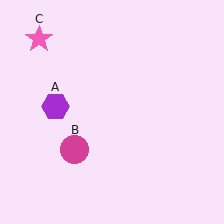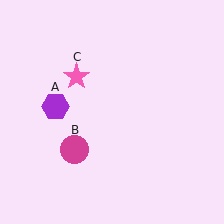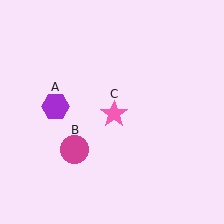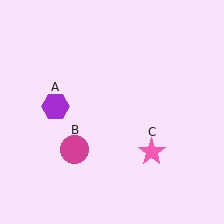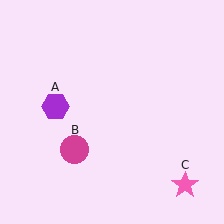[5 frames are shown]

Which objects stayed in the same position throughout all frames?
Purple hexagon (object A) and magenta circle (object B) remained stationary.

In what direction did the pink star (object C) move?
The pink star (object C) moved down and to the right.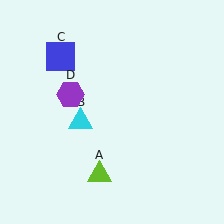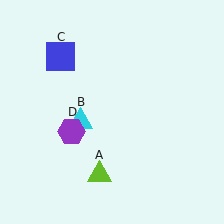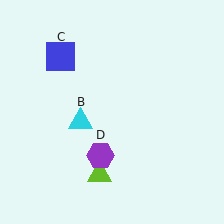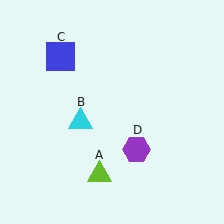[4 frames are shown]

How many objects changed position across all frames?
1 object changed position: purple hexagon (object D).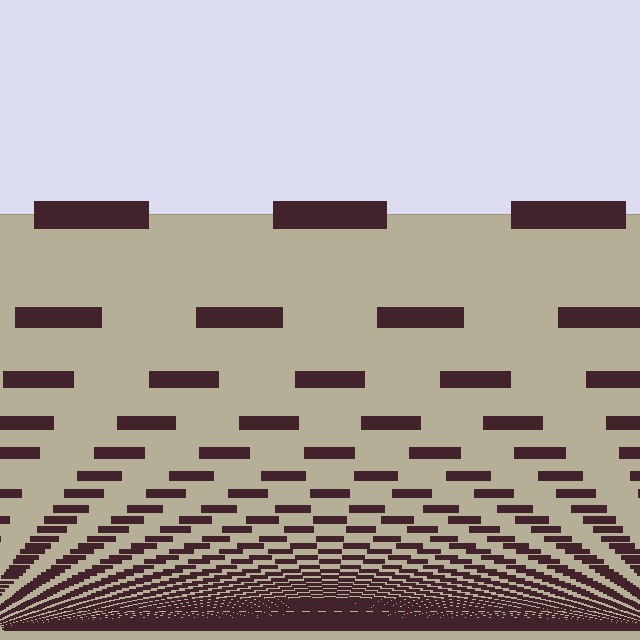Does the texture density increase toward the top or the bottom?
Density increases toward the bottom.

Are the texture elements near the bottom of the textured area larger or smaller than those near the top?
Smaller. The gradient is inverted — elements near the bottom are smaller and denser.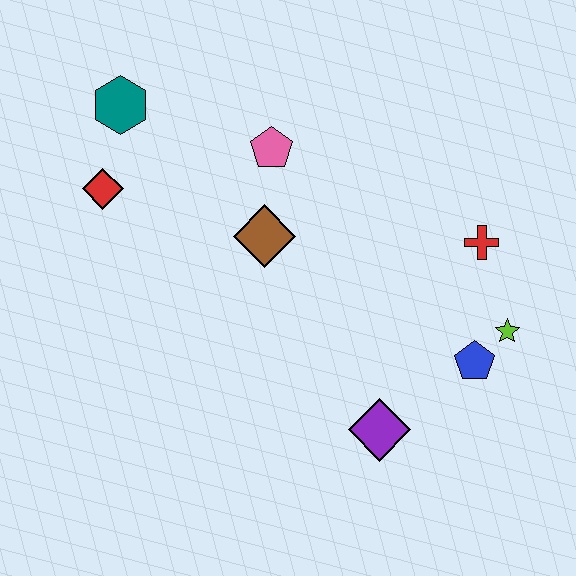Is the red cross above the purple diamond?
Yes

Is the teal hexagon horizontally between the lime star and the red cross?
No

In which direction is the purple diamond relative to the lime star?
The purple diamond is to the left of the lime star.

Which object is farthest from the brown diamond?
The lime star is farthest from the brown diamond.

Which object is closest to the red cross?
The lime star is closest to the red cross.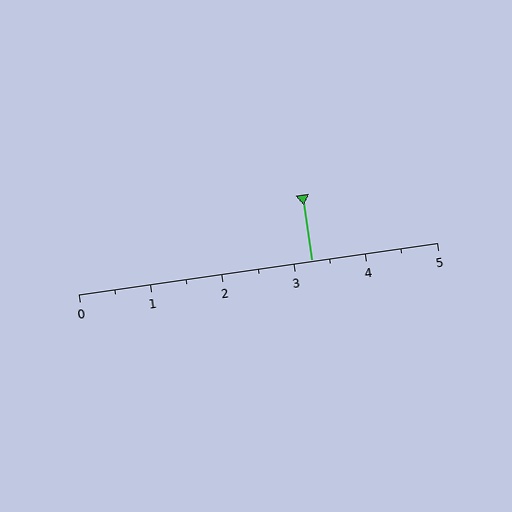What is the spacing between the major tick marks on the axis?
The major ticks are spaced 1 apart.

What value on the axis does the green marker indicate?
The marker indicates approximately 3.2.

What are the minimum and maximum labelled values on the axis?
The axis runs from 0 to 5.